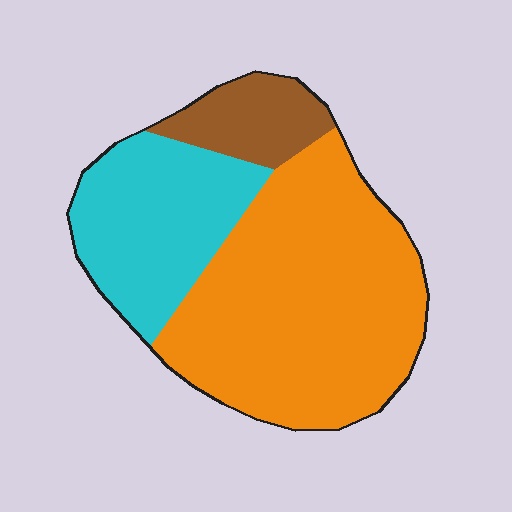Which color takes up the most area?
Orange, at roughly 60%.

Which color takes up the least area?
Brown, at roughly 10%.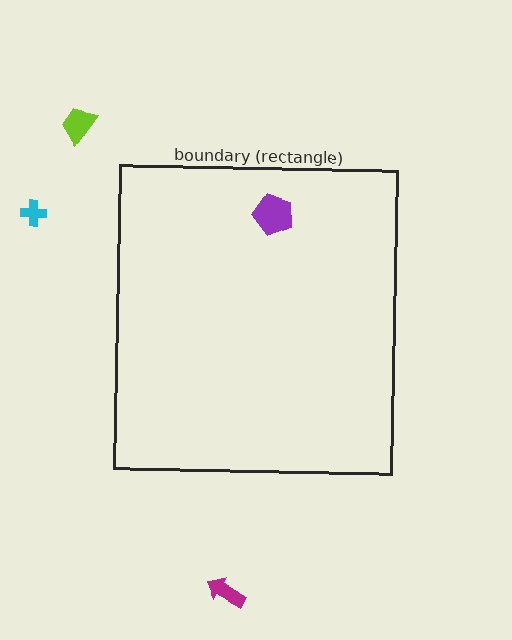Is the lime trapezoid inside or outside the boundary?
Outside.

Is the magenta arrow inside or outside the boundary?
Outside.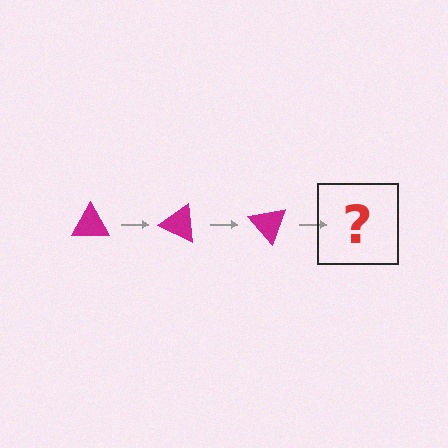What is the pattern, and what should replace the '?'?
The pattern is that the triangle rotates 25 degrees each step. The '?' should be a magenta triangle rotated 75 degrees.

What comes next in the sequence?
The next element should be a magenta triangle rotated 75 degrees.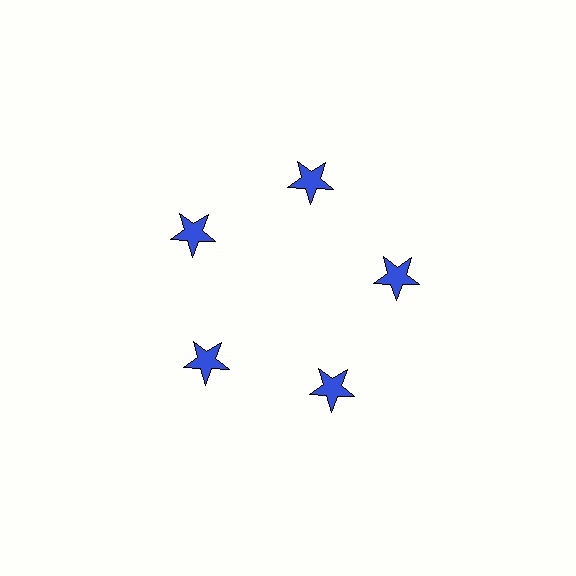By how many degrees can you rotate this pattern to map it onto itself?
The pattern maps onto itself every 72 degrees of rotation.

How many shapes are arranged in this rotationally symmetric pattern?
There are 5 shapes, arranged in 5 groups of 1.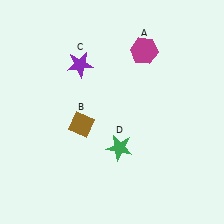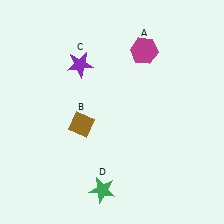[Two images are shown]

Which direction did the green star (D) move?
The green star (D) moved down.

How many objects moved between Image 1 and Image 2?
1 object moved between the two images.